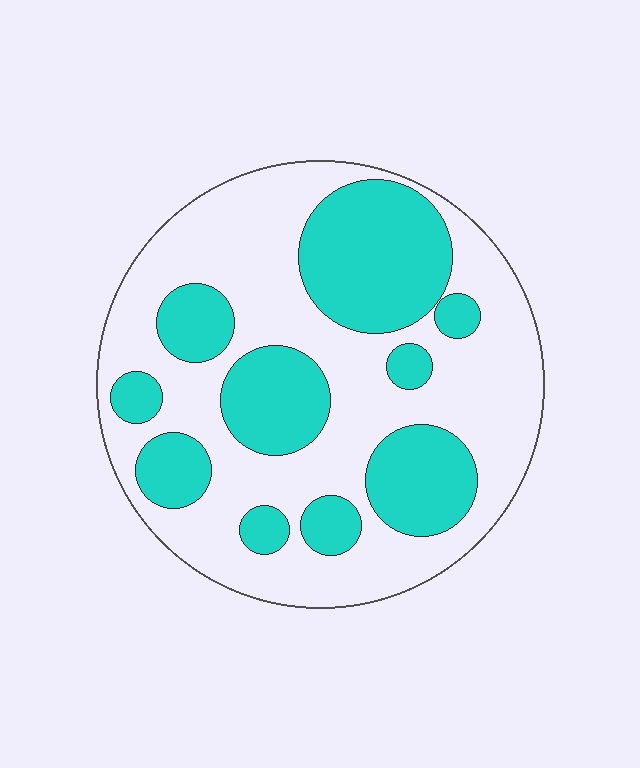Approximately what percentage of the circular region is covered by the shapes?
Approximately 35%.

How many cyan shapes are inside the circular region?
10.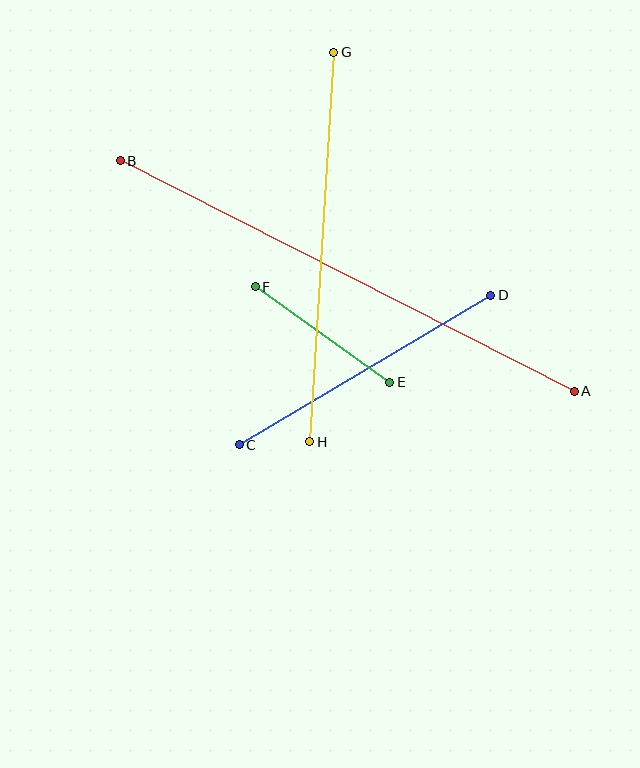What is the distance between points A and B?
The distance is approximately 509 pixels.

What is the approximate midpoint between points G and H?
The midpoint is at approximately (322, 247) pixels.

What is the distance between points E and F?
The distance is approximately 165 pixels.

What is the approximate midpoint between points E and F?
The midpoint is at approximately (322, 335) pixels.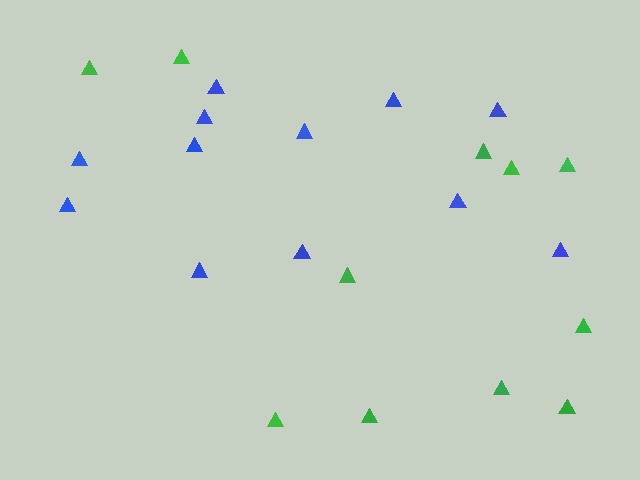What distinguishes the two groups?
There are 2 groups: one group of green triangles (11) and one group of blue triangles (12).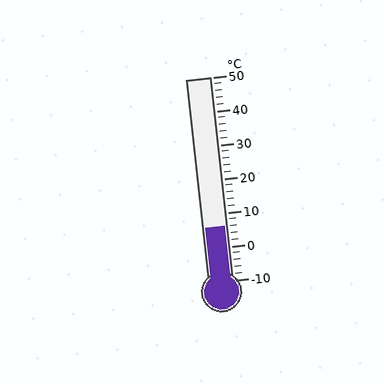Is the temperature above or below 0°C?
The temperature is above 0°C.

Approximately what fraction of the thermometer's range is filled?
The thermometer is filled to approximately 25% of its range.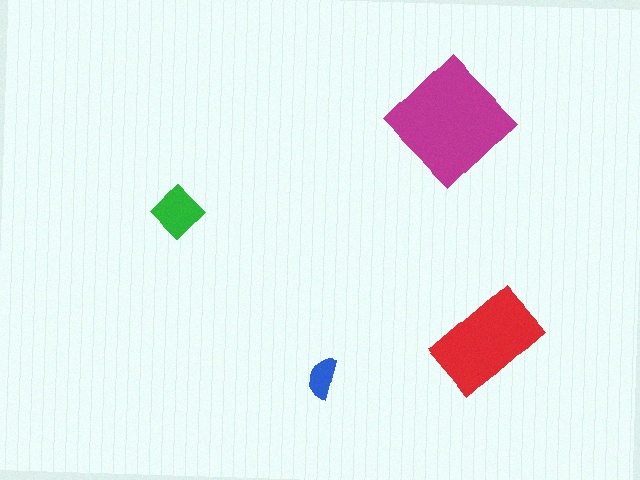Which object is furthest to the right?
The red rectangle is rightmost.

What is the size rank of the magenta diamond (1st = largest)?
1st.